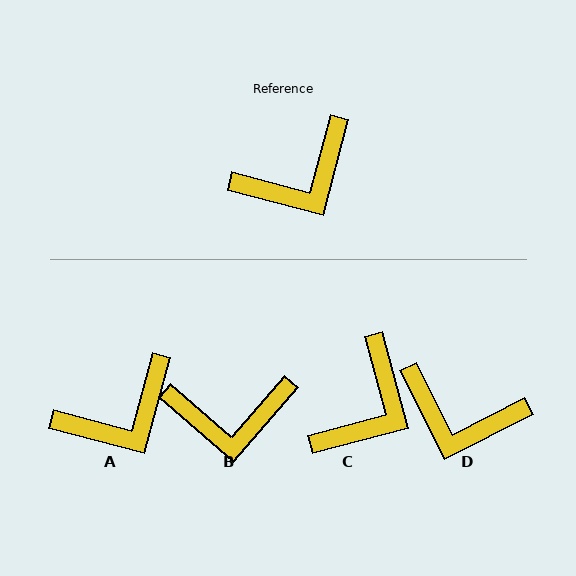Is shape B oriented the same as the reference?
No, it is off by about 26 degrees.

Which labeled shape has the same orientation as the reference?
A.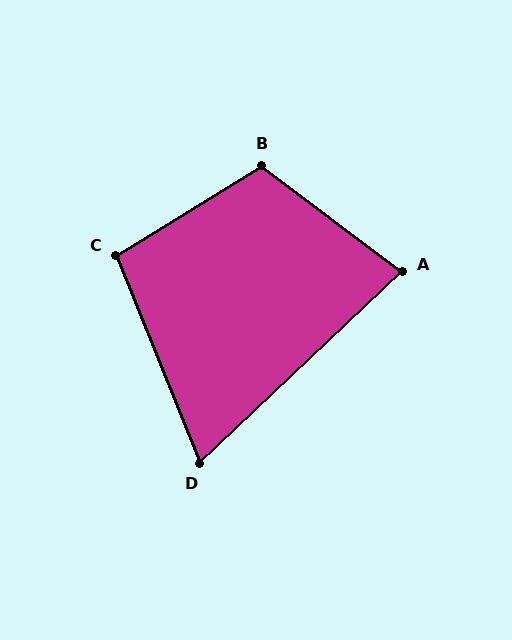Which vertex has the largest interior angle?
B, at approximately 111 degrees.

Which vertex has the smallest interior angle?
D, at approximately 69 degrees.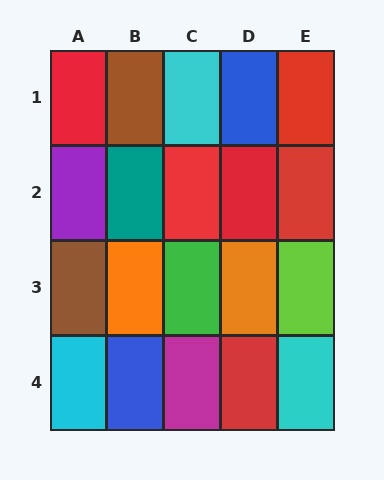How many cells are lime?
1 cell is lime.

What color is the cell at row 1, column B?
Brown.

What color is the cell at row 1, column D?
Blue.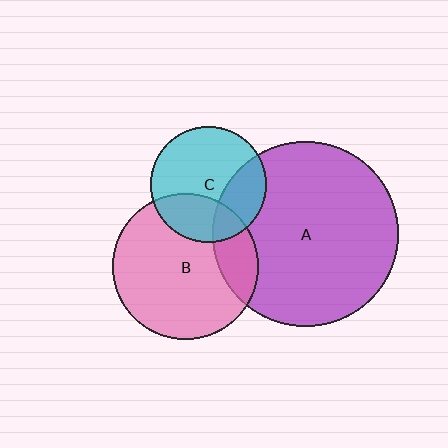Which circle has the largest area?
Circle A (purple).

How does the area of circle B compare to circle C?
Approximately 1.6 times.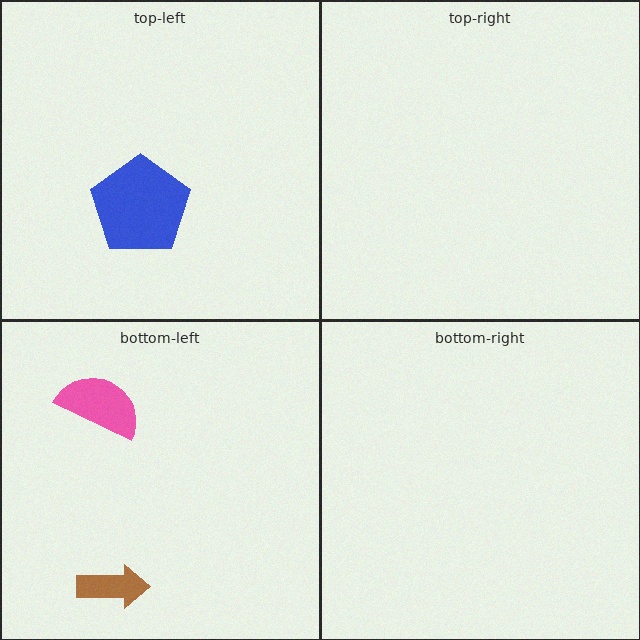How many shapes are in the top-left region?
1.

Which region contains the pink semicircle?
The bottom-left region.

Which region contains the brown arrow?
The bottom-left region.